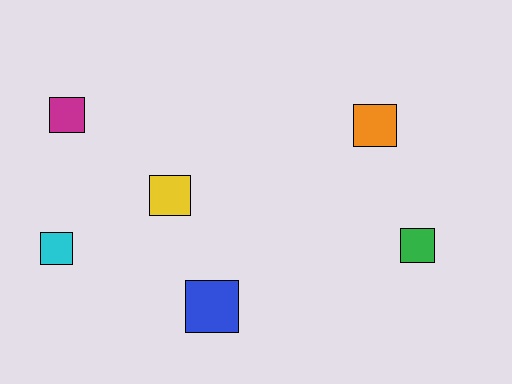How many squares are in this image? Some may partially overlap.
There are 6 squares.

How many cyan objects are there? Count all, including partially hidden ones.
There is 1 cyan object.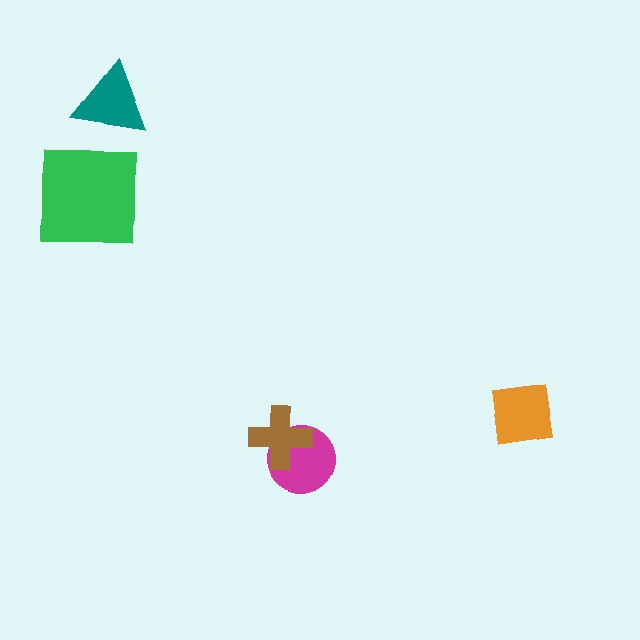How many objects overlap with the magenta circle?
1 object overlaps with the magenta circle.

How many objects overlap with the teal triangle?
0 objects overlap with the teal triangle.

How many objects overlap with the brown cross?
1 object overlaps with the brown cross.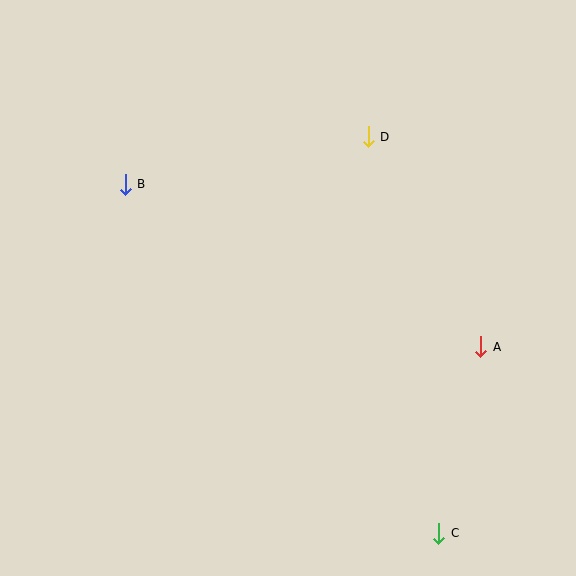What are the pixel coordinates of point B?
Point B is at (125, 184).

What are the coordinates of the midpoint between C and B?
The midpoint between C and B is at (282, 359).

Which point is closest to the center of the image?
Point D at (368, 137) is closest to the center.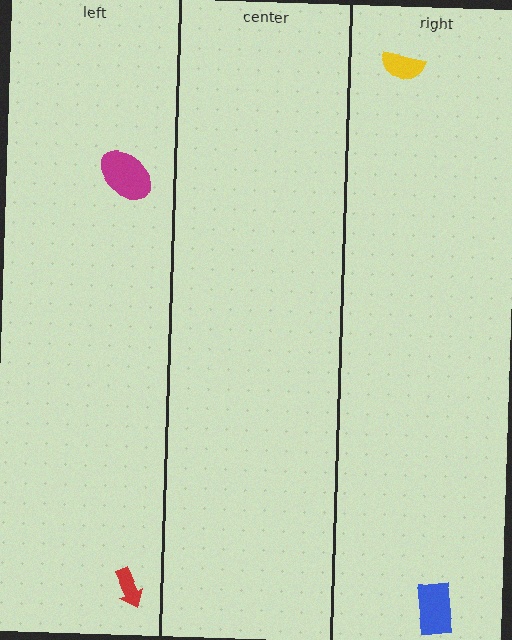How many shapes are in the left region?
2.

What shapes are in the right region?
The blue rectangle, the yellow semicircle.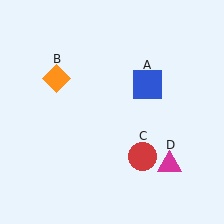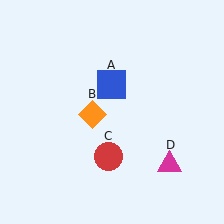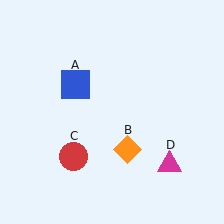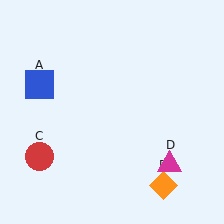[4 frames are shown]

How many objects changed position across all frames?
3 objects changed position: blue square (object A), orange diamond (object B), red circle (object C).